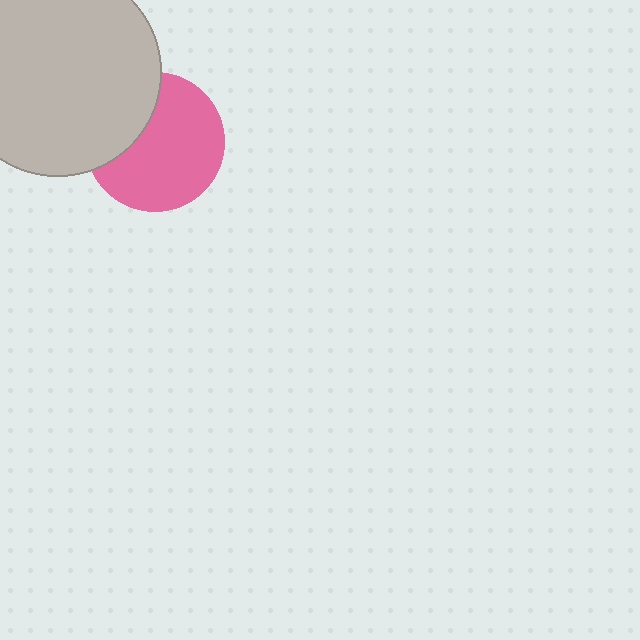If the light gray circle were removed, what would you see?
You would see the complete pink circle.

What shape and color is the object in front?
The object in front is a light gray circle.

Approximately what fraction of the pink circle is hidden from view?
Roughly 30% of the pink circle is hidden behind the light gray circle.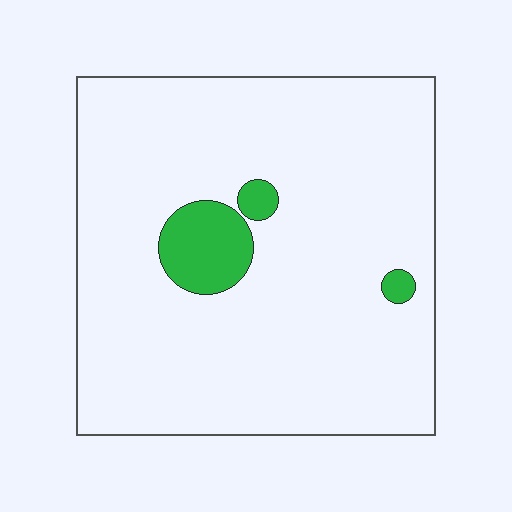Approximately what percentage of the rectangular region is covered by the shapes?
Approximately 5%.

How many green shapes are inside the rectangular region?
3.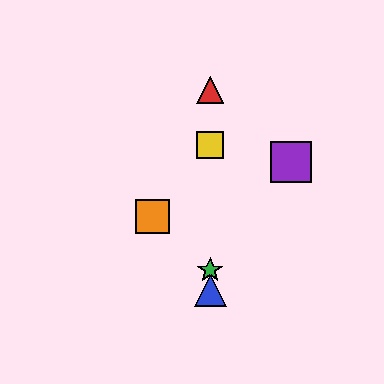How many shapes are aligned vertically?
4 shapes (the red triangle, the blue triangle, the green star, the yellow square) are aligned vertically.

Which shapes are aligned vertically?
The red triangle, the blue triangle, the green star, the yellow square are aligned vertically.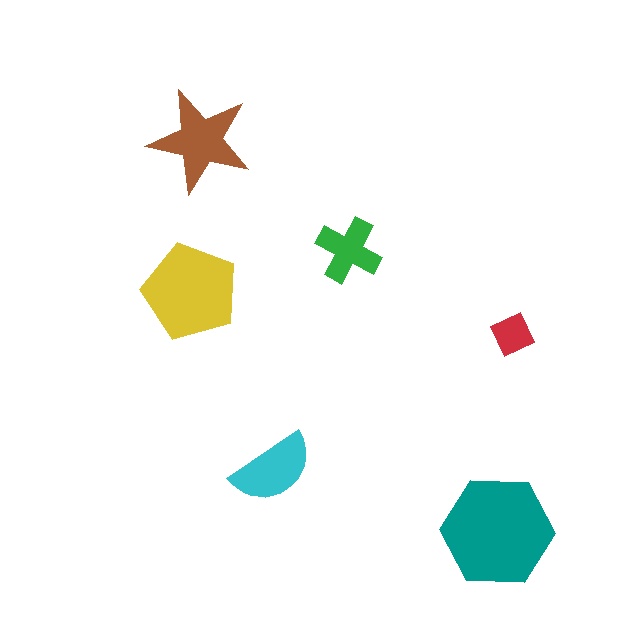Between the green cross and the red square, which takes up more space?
The green cross.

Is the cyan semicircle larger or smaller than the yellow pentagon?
Smaller.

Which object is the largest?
The teal hexagon.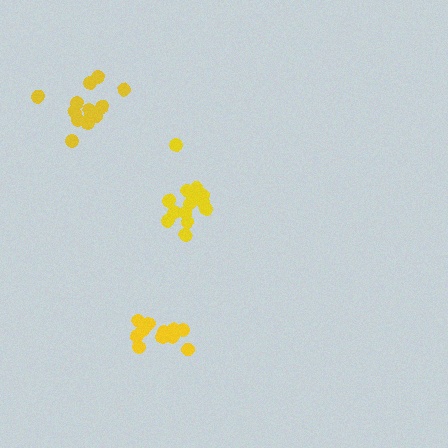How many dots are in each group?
Group 1: 13 dots, Group 2: 14 dots, Group 3: 12 dots (39 total).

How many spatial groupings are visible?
There are 3 spatial groupings.